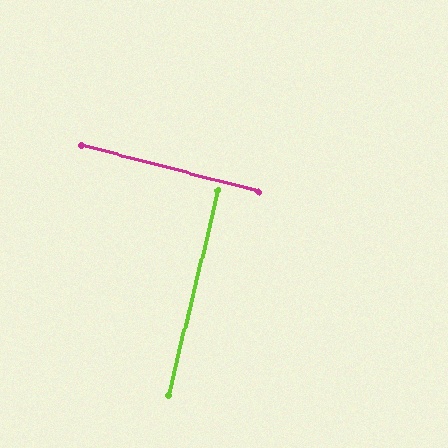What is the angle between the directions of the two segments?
Approximately 89 degrees.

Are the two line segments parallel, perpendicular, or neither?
Perpendicular — they meet at approximately 89°.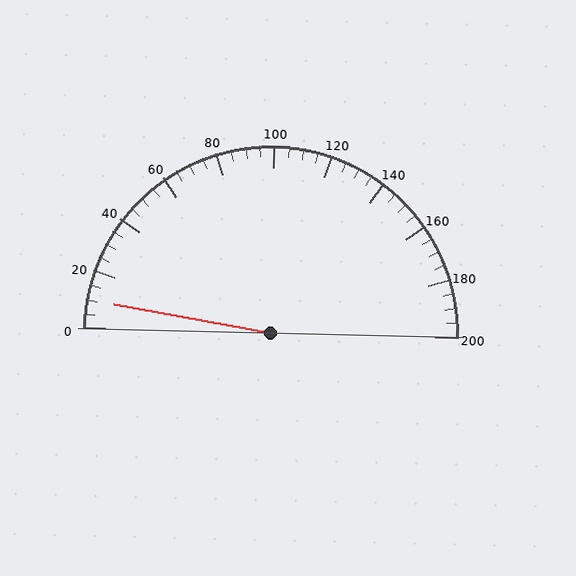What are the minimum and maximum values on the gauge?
The gauge ranges from 0 to 200.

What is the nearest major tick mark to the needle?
The nearest major tick mark is 0.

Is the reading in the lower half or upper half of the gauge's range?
The reading is in the lower half of the range (0 to 200).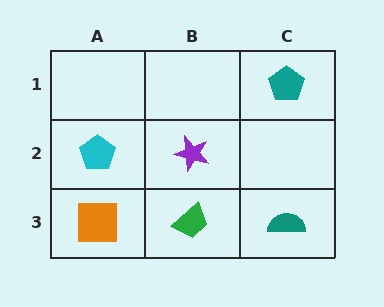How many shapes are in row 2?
2 shapes.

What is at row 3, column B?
A green trapezoid.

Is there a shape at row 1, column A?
No, that cell is empty.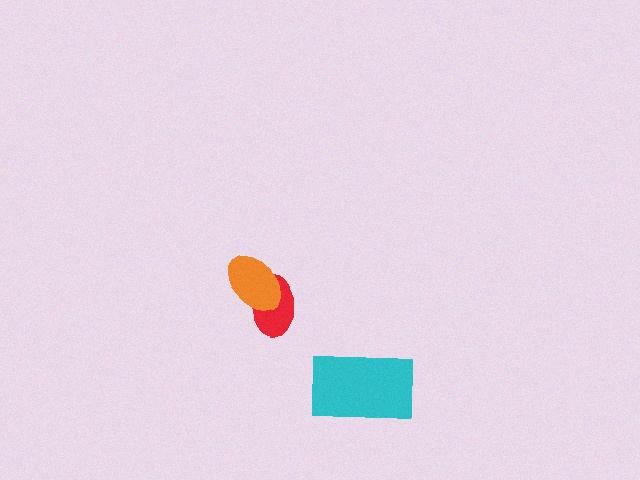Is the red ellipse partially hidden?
Yes, it is partially covered by another shape.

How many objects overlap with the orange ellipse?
1 object overlaps with the orange ellipse.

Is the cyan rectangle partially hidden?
No, no other shape covers it.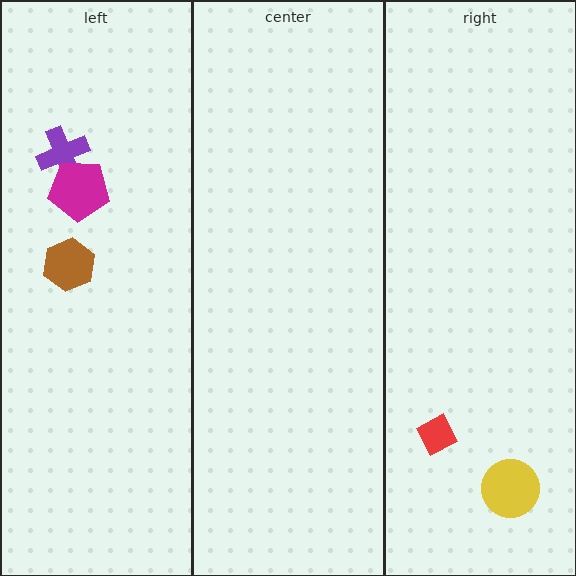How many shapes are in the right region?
2.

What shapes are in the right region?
The red diamond, the yellow circle.